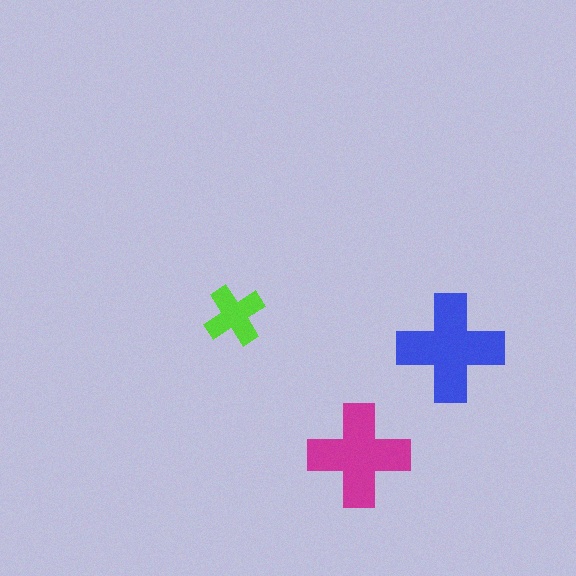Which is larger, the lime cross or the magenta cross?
The magenta one.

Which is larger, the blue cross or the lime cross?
The blue one.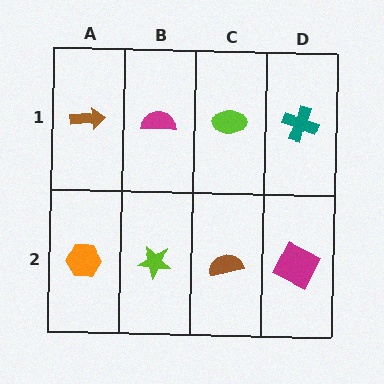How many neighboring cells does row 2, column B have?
3.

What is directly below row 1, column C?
A brown semicircle.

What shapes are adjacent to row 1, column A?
An orange hexagon (row 2, column A), a magenta semicircle (row 1, column B).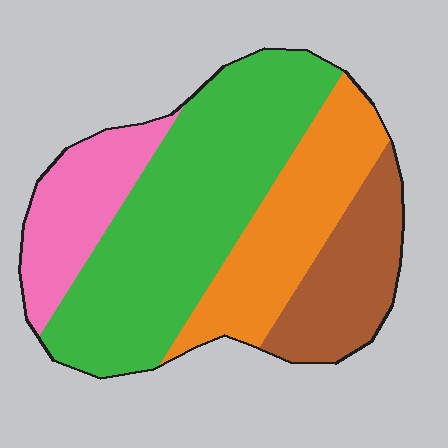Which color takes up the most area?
Green, at roughly 45%.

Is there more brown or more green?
Green.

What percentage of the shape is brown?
Brown takes up less than a quarter of the shape.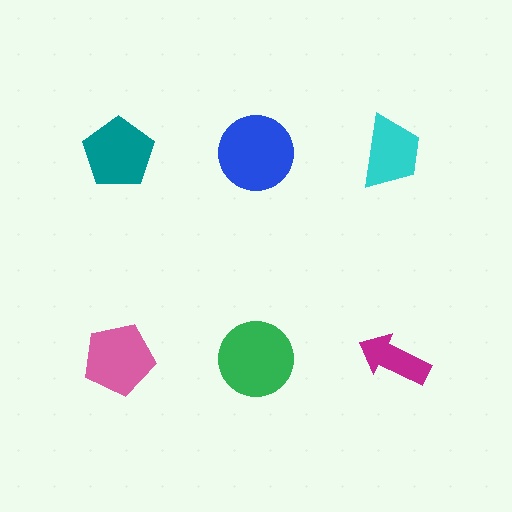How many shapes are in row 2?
3 shapes.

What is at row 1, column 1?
A teal pentagon.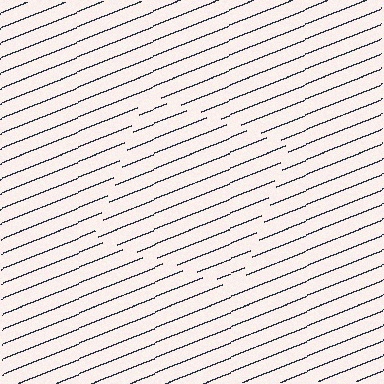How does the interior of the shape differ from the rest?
The interior of the shape contains the same grating, shifted by half a period — the contour is defined by the phase discontinuity where line-ends from the inner and outer gratings abut.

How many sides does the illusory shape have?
4 sides — the line-ends trace a square.